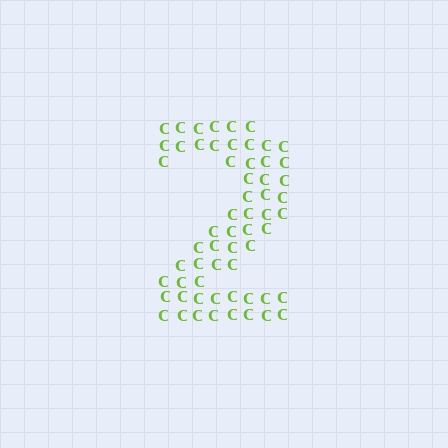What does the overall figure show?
The overall figure shows the digit 2.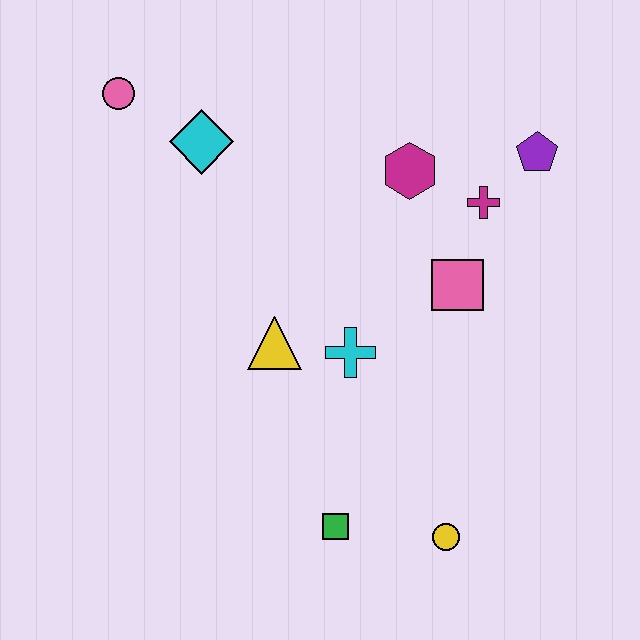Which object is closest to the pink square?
The magenta cross is closest to the pink square.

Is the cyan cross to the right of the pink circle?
Yes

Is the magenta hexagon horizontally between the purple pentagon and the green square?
Yes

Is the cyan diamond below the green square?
No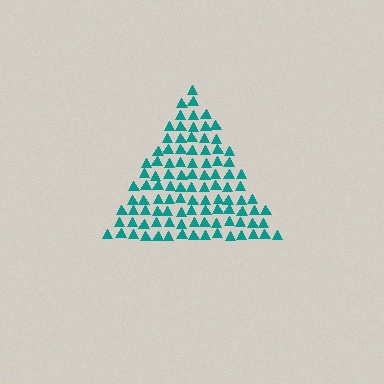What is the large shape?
The large shape is a triangle.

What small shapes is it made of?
It is made of small triangles.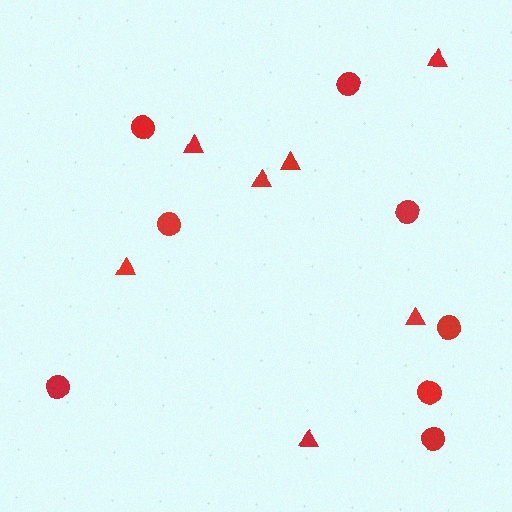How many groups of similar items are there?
There are 2 groups: one group of triangles (7) and one group of circles (8).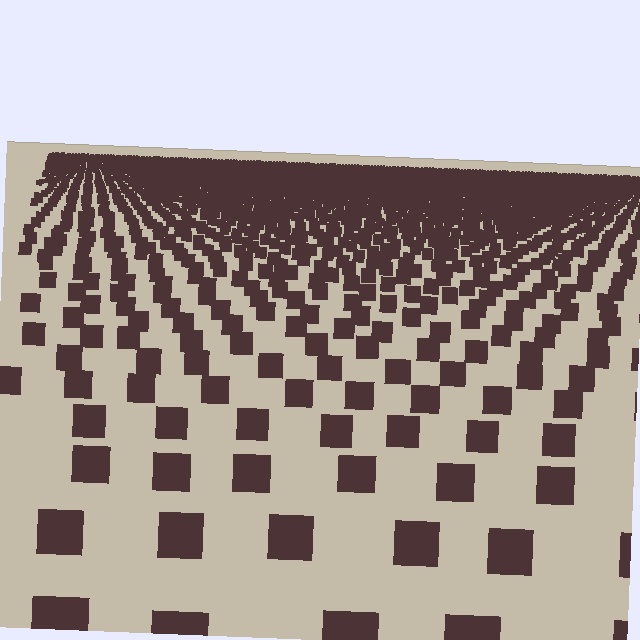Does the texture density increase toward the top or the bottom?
Density increases toward the top.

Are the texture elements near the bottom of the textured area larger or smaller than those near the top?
Larger. Near the bottom, elements are closer to the viewer and appear at a bigger on-screen size.